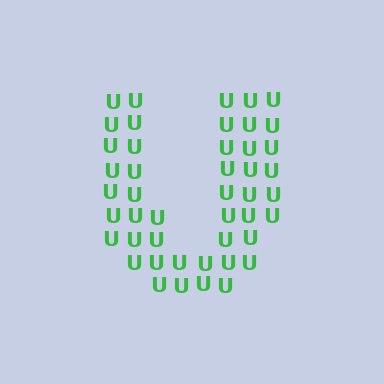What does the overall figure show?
The overall figure shows the letter U.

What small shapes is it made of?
It is made of small letter U's.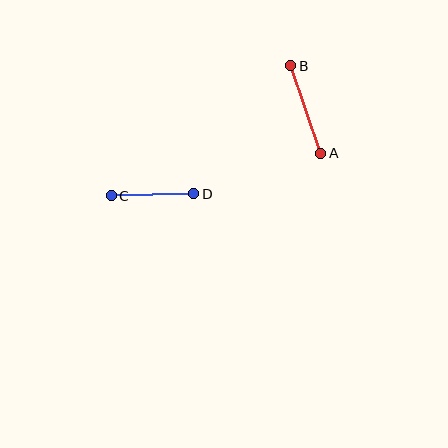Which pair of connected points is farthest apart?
Points A and B are farthest apart.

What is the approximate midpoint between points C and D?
The midpoint is at approximately (153, 195) pixels.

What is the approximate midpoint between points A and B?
The midpoint is at approximately (306, 110) pixels.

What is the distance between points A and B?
The distance is approximately 92 pixels.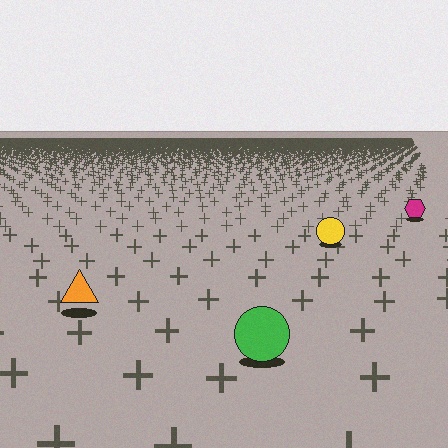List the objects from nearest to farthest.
From nearest to farthest: the green circle, the orange triangle, the yellow circle, the magenta hexagon.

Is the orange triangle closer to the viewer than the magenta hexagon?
Yes. The orange triangle is closer — you can tell from the texture gradient: the ground texture is coarser near it.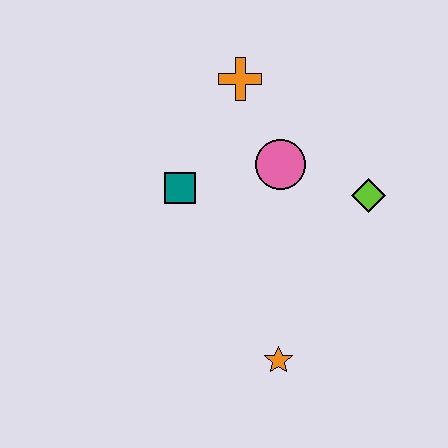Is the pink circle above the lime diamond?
Yes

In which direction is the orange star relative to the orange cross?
The orange star is below the orange cross.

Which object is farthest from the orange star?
The orange cross is farthest from the orange star.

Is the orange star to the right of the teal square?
Yes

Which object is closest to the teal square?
The pink circle is closest to the teal square.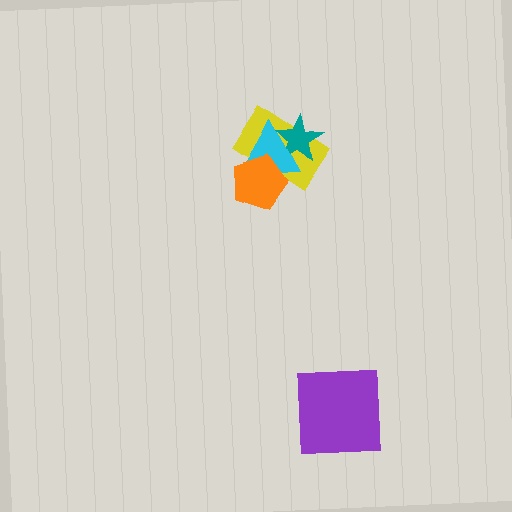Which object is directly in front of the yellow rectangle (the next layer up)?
The teal star is directly in front of the yellow rectangle.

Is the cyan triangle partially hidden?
Yes, it is partially covered by another shape.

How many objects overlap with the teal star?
2 objects overlap with the teal star.